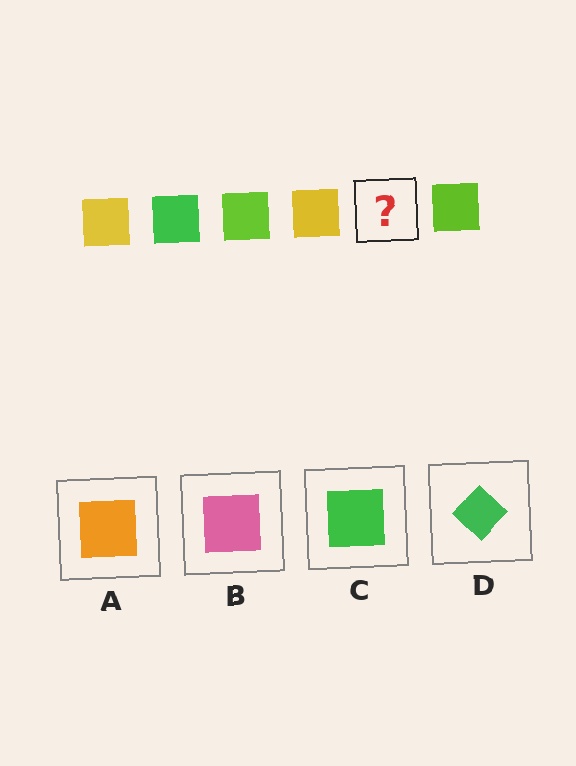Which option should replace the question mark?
Option C.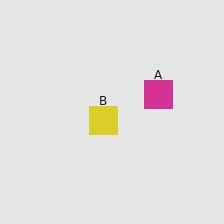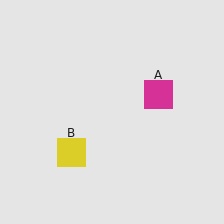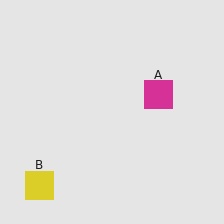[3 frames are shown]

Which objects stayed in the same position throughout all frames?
Magenta square (object A) remained stationary.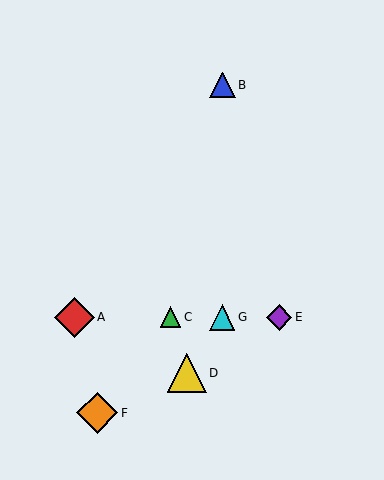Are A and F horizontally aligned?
No, A is at y≈317 and F is at y≈413.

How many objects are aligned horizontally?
4 objects (A, C, E, G) are aligned horizontally.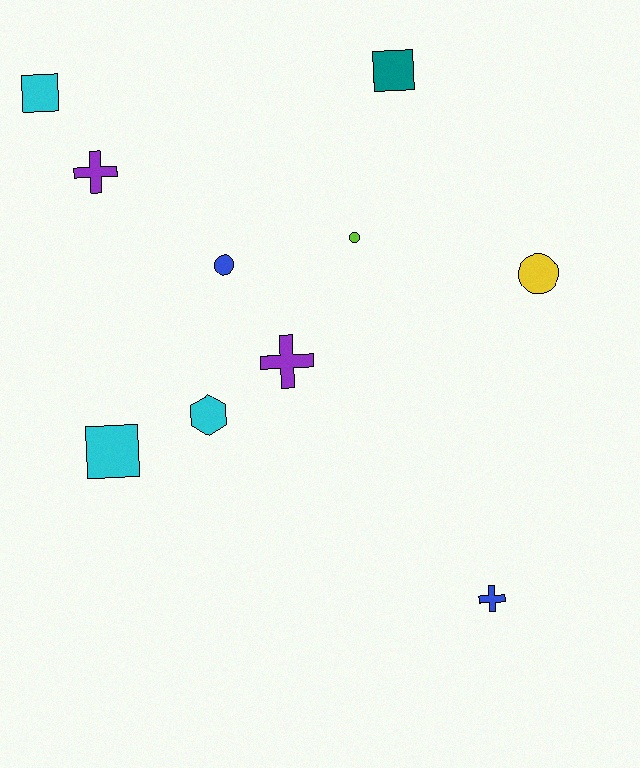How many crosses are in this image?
There are 3 crosses.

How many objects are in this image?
There are 10 objects.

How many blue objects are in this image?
There are 2 blue objects.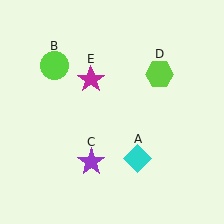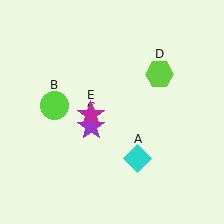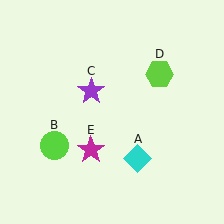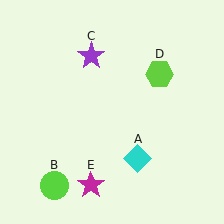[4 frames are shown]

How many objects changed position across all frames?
3 objects changed position: lime circle (object B), purple star (object C), magenta star (object E).